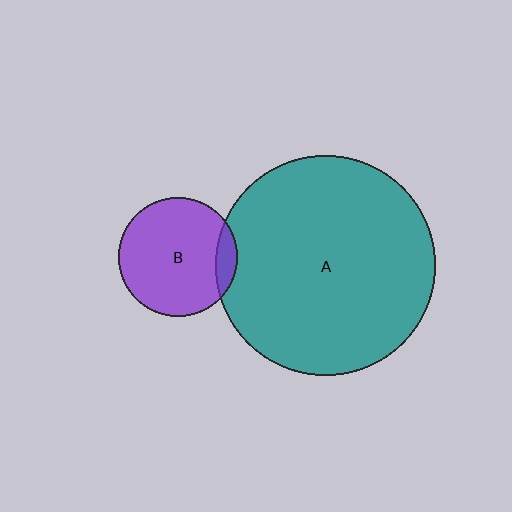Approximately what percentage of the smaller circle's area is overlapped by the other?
Approximately 10%.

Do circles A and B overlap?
Yes.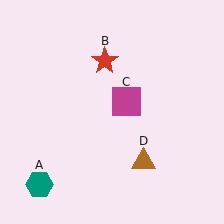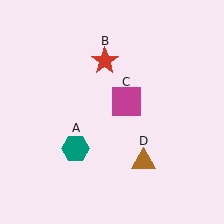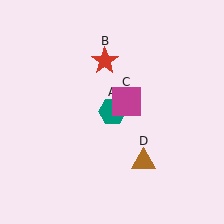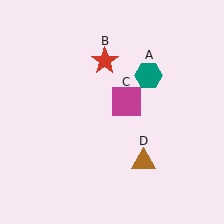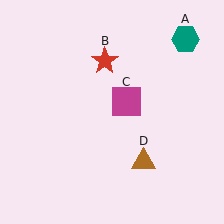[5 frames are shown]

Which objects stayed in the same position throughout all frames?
Red star (object B) and magenta square (object C) and brown triangle (object D) remained stationary.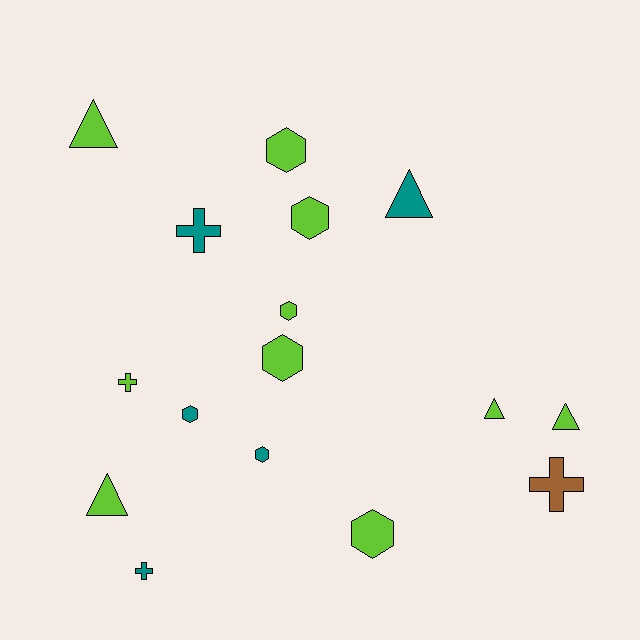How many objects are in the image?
There are 16 objects.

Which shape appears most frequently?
Hexagon, with 7 objects.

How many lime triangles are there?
There are 4 lime triangles.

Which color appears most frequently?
Lime, with 10 objects.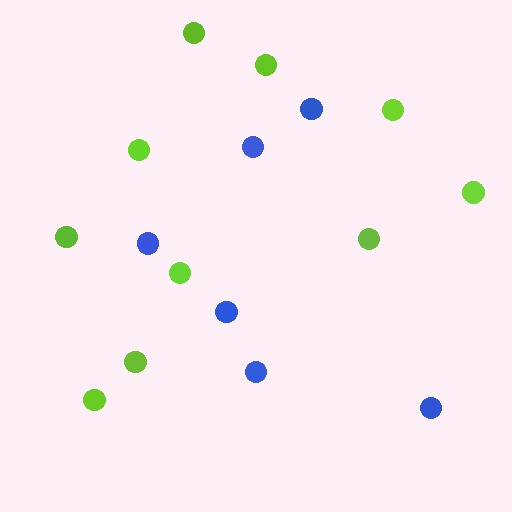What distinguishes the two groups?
There are 2 groups: one group of blue circles (6) and one group of lime circles (10).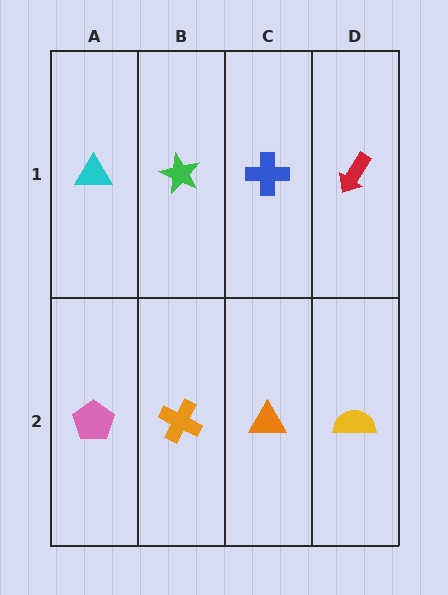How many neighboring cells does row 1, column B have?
3.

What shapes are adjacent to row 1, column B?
An orange cross (row 2, column B), a cyan triangle (row 1, column A), a blue cross (row 1, column C).